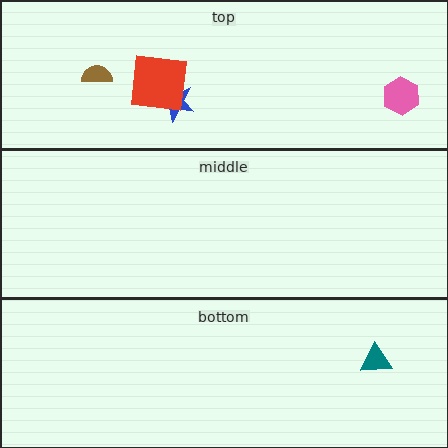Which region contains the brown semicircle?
The top region.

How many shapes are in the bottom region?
1.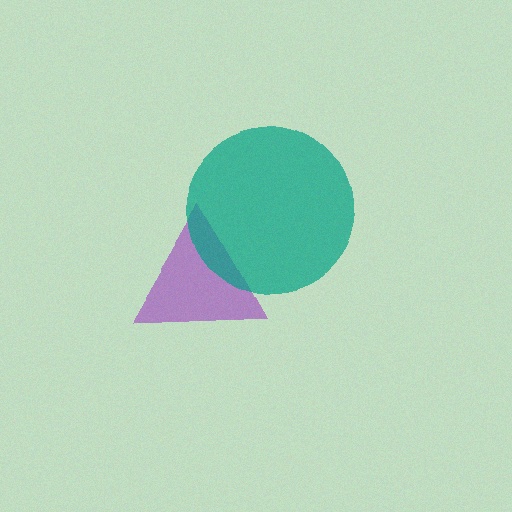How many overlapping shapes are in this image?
There are 2 overlapping shapes in the image.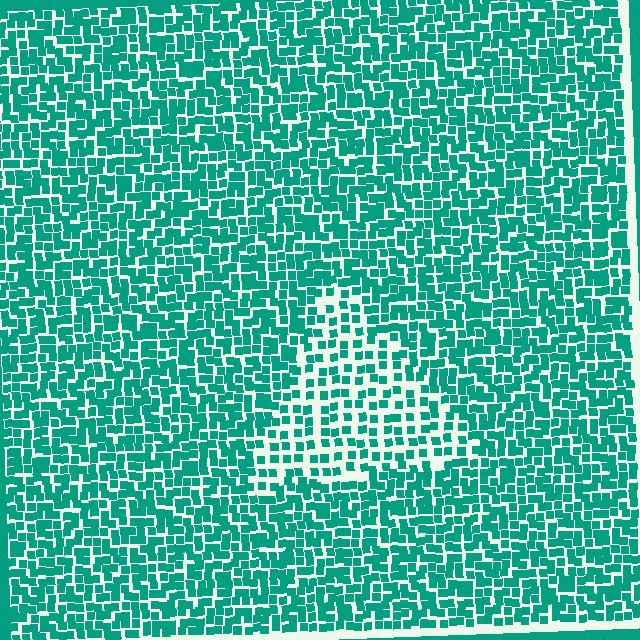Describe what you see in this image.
The image contains small teal elements arranged at two different densities. A triangle-shaped region is visible where the elements are less densely packed than the surrounding area.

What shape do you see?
I see a triangle.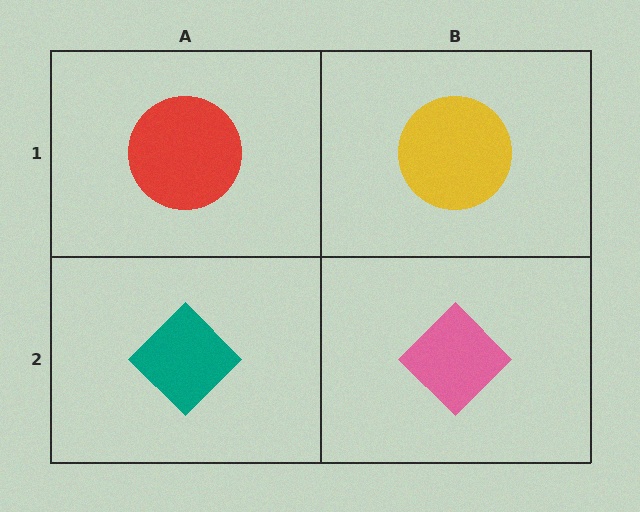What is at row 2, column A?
A teal diamond.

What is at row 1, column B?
A yellow circle.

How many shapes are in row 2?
2 shapes.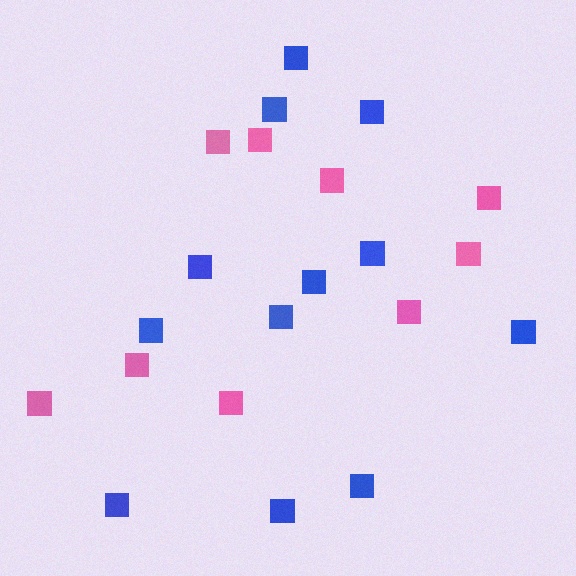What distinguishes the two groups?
There are 2 groups: one group of pink squares (9) and one group of blue squares (12).